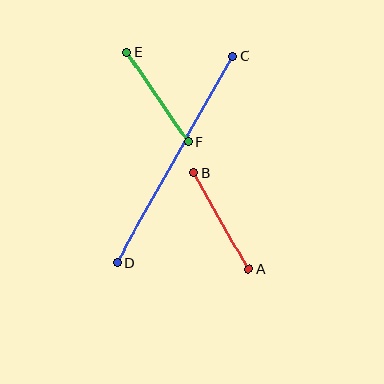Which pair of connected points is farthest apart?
Points C and D are farthest apart.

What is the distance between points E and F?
The distance is approximately 109 pixels.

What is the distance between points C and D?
The distance is approximately 237 pixels.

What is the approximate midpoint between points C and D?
The midpoint is at approximately (175, 159) pixels.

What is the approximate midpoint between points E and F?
The midpoint is at approximately (157, 97) pixels.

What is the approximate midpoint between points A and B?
The midpoint is at approximately (221, 221) pixels.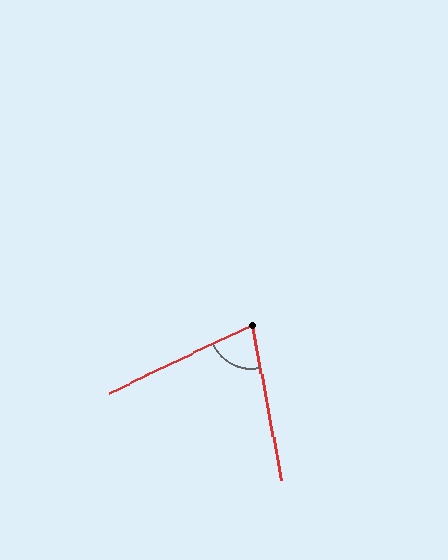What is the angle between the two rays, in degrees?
Approximately 75 degrees.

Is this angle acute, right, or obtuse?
It is acute.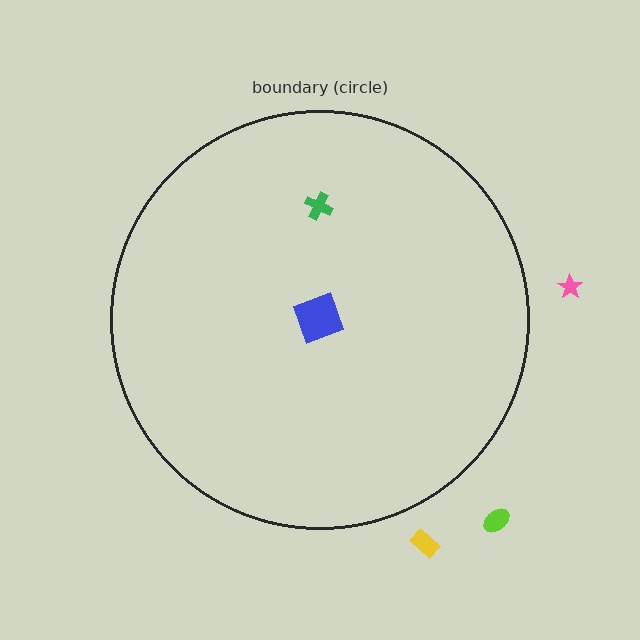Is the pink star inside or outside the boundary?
Outside.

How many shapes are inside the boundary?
2 inside, 3 outside.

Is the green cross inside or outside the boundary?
Inside.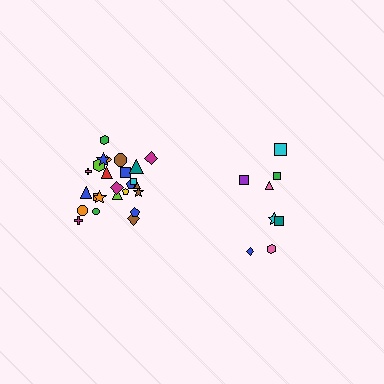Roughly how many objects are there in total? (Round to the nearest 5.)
Roughly 35 objects in total.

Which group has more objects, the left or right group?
The left group.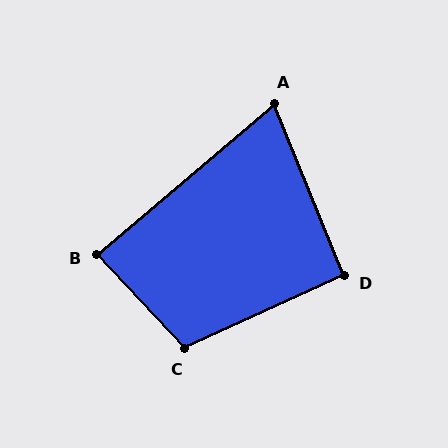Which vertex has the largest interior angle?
C, at approximately 108 degrees.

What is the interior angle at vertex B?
Approximately 88 degrees (approximately right).